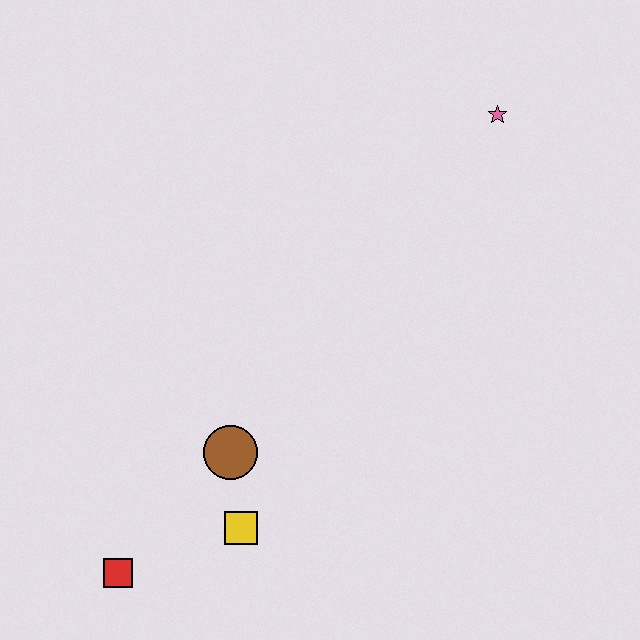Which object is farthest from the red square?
The pink star is farthest from the red square.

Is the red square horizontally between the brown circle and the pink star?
No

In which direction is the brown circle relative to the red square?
The brown circle is above the red square.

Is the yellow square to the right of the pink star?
No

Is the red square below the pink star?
Yes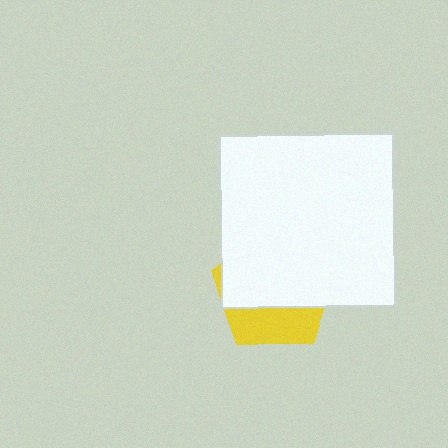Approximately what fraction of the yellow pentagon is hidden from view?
Roughly 68% of the yellow pentagon is hidden behind the white square.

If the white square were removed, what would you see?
You would see the complete yellow pentagon.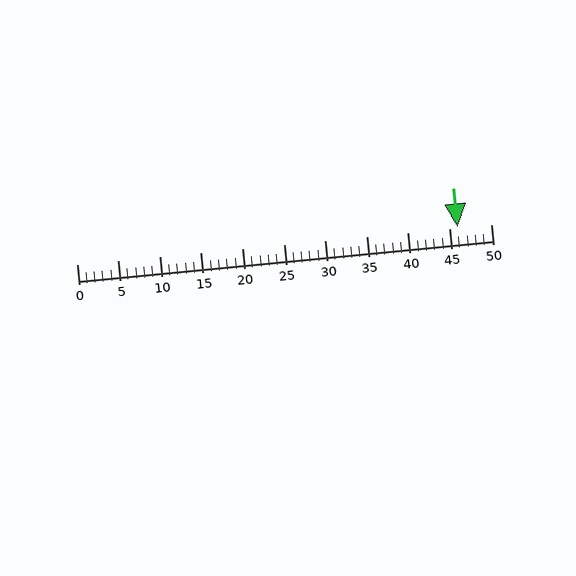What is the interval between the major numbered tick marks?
The major tick marks are spaced 5 units apart.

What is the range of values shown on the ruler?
The ruler shows values from 0 to 50.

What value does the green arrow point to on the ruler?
The green arrow points to approximately 46.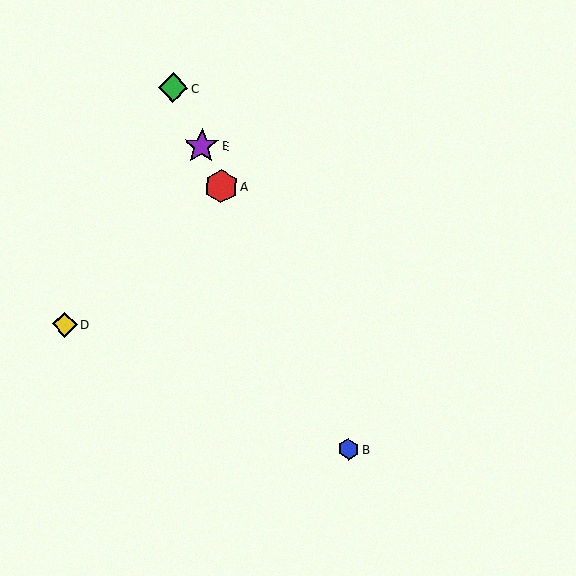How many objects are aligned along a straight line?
4 objects (A, B, C, E) are aligned along a straight line.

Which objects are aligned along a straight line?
Objects A, B, C, E are aligned along a straight line.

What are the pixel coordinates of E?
Object E is at (201, 146).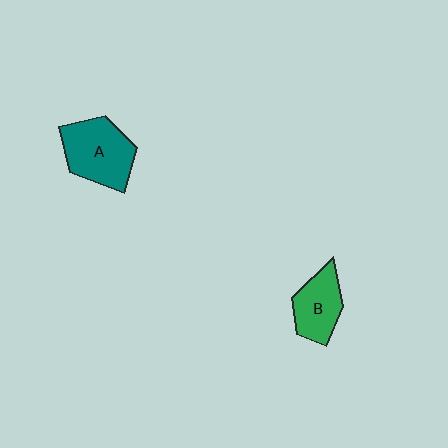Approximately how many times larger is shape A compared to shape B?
Approximately 1.4 times.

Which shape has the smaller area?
Shape B (green).